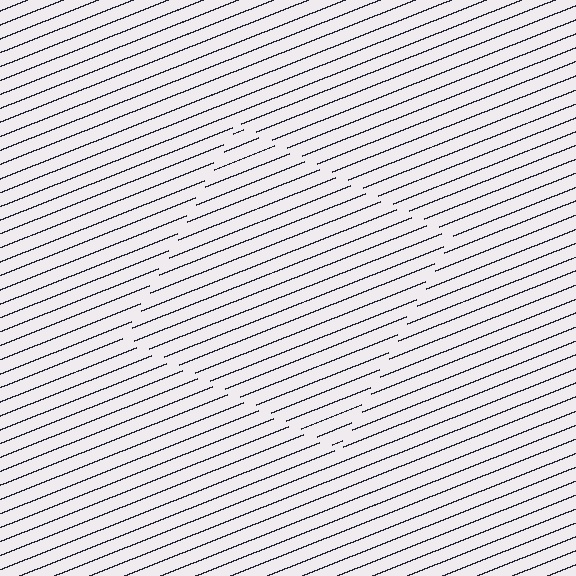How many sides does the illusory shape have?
4 sides — the line-ends trace a square.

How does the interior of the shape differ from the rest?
The interior of the shape contains the same grating, shifted by half a period — the contour is defined by the phase discontinuity where line-ends from the inner and outer gratings abut.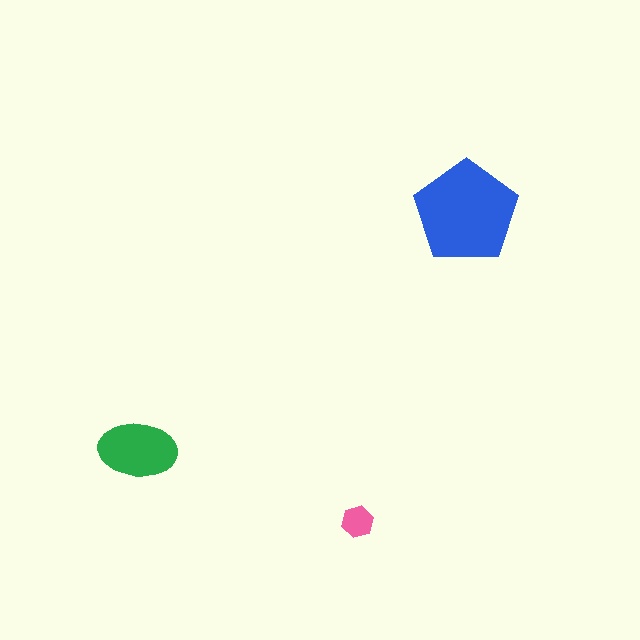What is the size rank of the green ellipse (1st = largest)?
2nd.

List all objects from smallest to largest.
The pink hexagon, the green ellipse, the blue pentagon.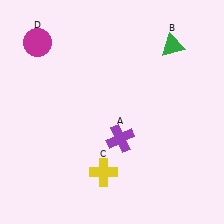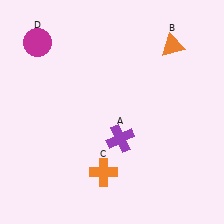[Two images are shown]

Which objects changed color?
B changed from green to orange. C changed from yellow to orange.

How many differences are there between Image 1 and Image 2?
There are 2 differences between the two images.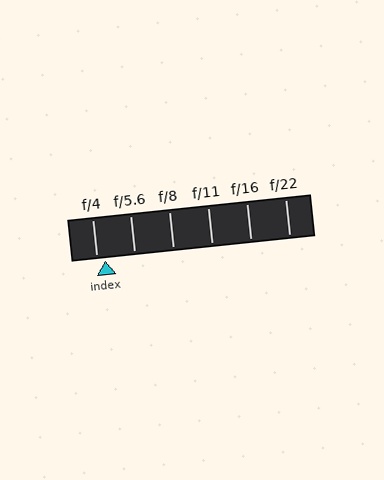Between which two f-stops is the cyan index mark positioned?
The index mark is between f/4 and f/5.6.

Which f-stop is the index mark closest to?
The index mark is closest to f/4.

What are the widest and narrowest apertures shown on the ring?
The widest aperture shown is f/4 and the narrowest is f/22.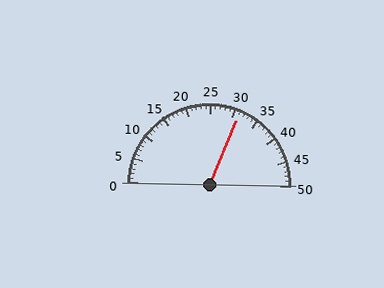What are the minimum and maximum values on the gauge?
The gauge ranges from 0 to 50.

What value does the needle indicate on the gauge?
The needle indicates approximately 31.